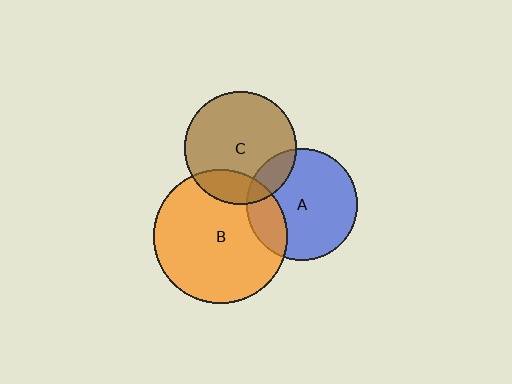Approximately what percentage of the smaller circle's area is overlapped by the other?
Approximately 15%.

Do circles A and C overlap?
Yes.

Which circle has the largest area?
Circle B (orange).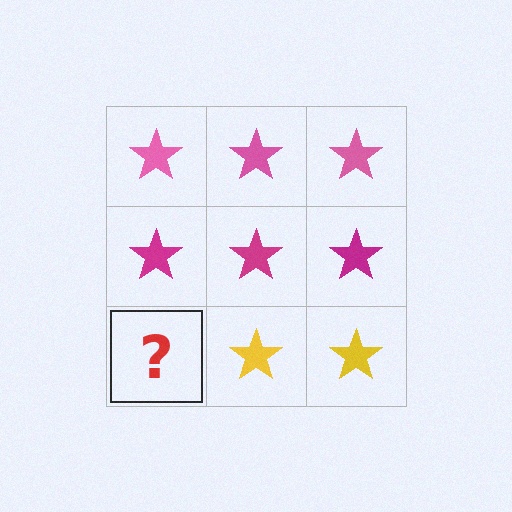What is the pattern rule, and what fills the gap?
The rule is that each row has a consistent color. The gap should be filled with a yellow star.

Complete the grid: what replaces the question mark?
The question mark should be replaced with a yellow star.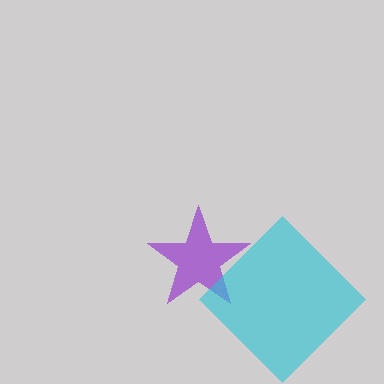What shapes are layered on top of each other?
The layered shapes are: a purple star, a cyan diamond.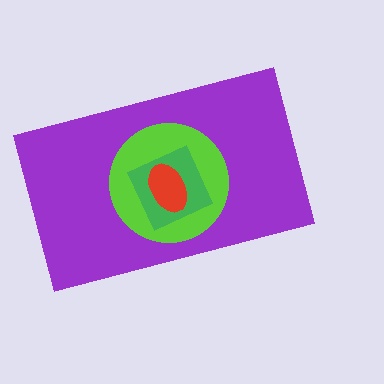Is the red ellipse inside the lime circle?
Yes.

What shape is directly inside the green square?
The red ellipse.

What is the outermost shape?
The purple rectangle.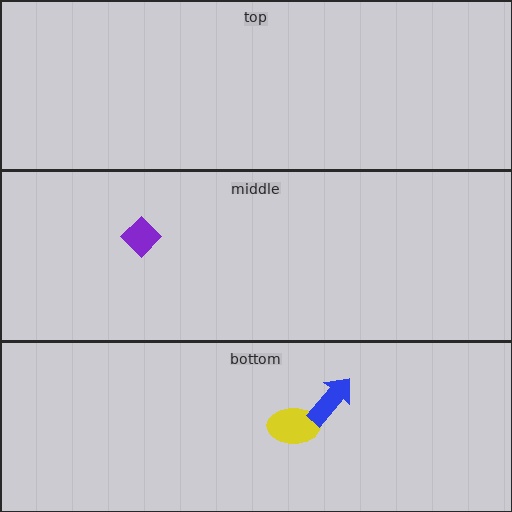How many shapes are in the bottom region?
2.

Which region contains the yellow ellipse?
The bottom region.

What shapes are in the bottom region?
The yellow ellipse, the blue arrow.